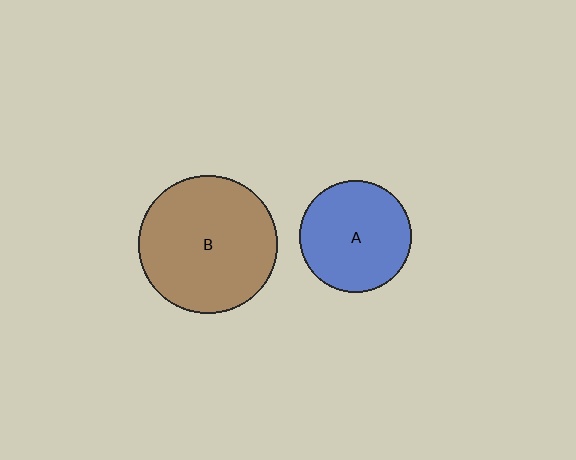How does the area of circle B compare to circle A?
Approximately 1.5 times.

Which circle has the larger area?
Circle B (brown).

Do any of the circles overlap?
No, none of the circles overlap.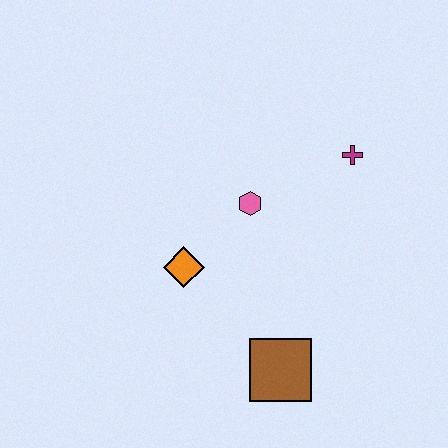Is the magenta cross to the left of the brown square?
No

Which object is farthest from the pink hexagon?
The brown square is farthest from the pink hexagon.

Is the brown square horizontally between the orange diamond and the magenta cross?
Yes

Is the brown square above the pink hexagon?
No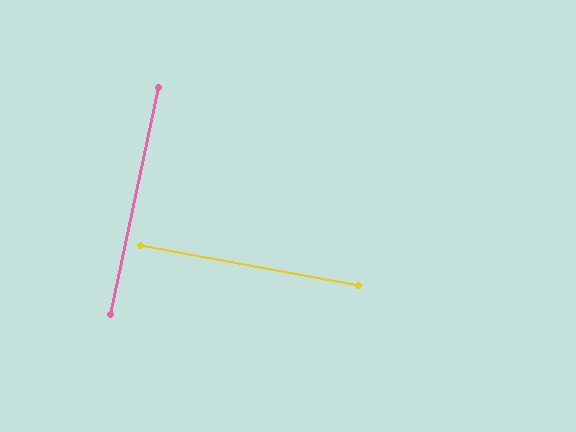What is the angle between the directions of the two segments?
Approximately 88 degrees.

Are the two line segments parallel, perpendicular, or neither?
Perpendicular — they meet at approximately 88°.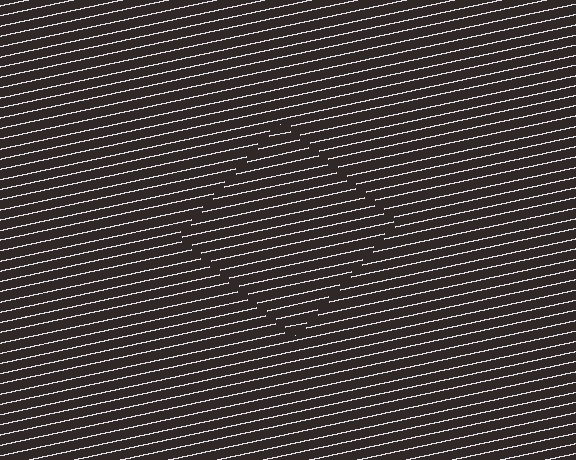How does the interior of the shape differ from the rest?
The interior of the shape contains the same grating, shifted by half a period — the contour is defined by the phase discontinuity where line-ends from the inner and outer gratings abut.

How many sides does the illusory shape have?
4 sides — the line-ends trace a square.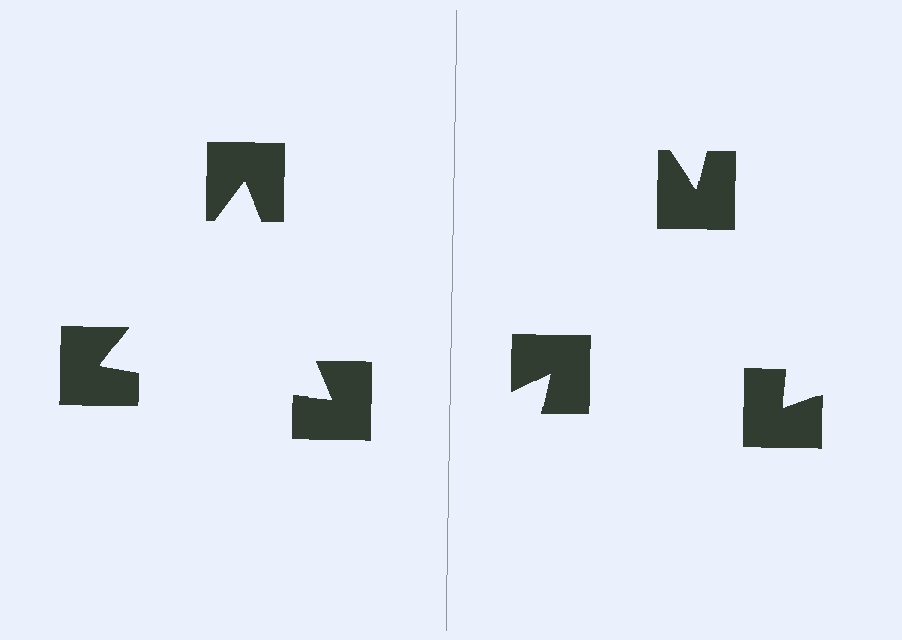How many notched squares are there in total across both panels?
6 — 3 on each side.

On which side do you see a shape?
An illusory triangle appears on the left side. On the right side the wedge cuts are rotated, so no coherent shape forms.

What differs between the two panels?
The notched squares are positioned identically on both sides; only the wedge orientations differ. On the left they align to a triangle; on the right they are misaligned.